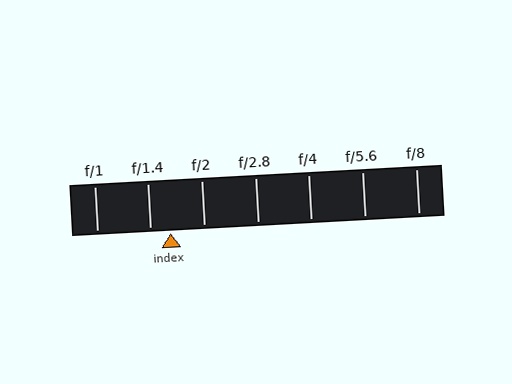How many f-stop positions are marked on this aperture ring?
There are 7 f-stop positions marked.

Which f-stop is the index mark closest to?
The index mark is closest to f/1.4.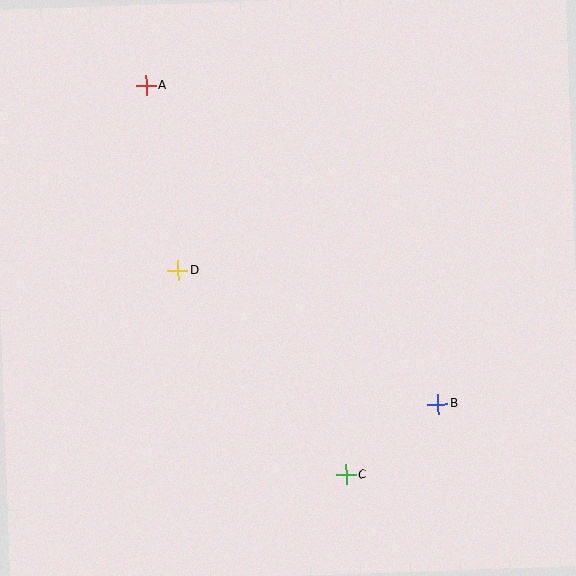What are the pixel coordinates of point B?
Point B is at (438, 404).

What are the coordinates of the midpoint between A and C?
The midpoint between A and C is at (246, 280).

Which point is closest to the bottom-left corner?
Point D is closest to the bottom-left corner.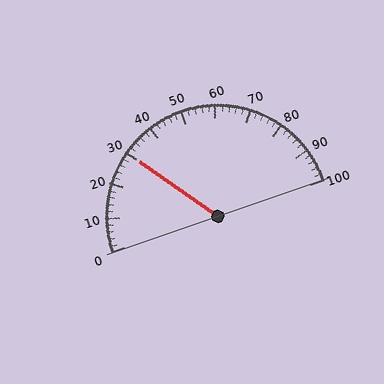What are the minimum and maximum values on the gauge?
The gauge ranges from 0 to 100.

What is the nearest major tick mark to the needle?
The nearest major tick mark is 30.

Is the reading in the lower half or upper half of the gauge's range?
The reading is in the lower half of the range (0 to 100).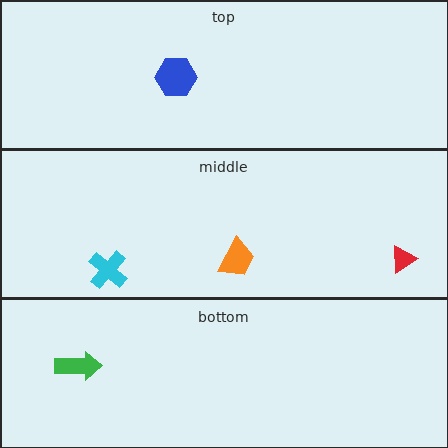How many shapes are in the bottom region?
1.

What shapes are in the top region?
The blue hexagon.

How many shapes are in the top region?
1.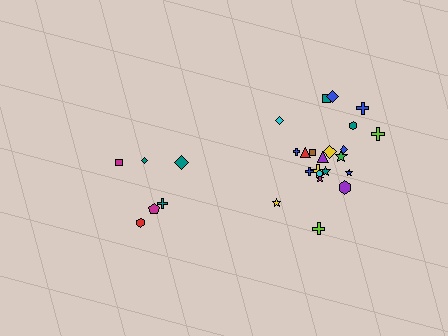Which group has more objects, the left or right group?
The right group.